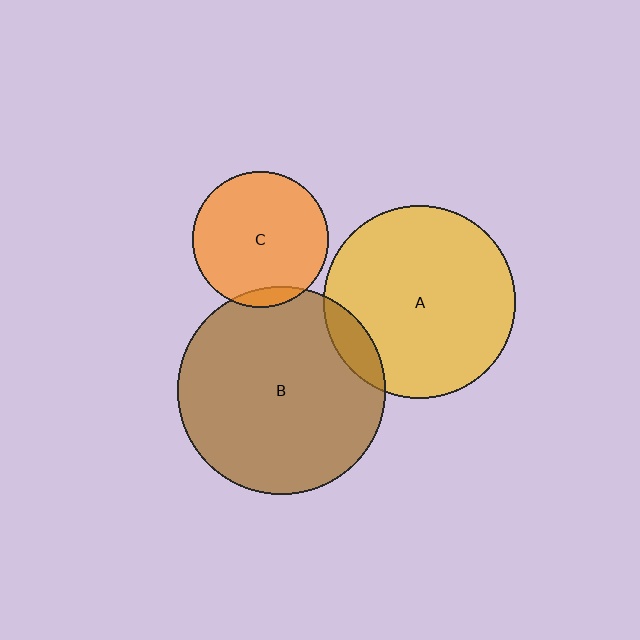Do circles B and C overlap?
Yes.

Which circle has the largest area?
Circle B (brown).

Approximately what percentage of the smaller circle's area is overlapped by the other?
Approximately 5%.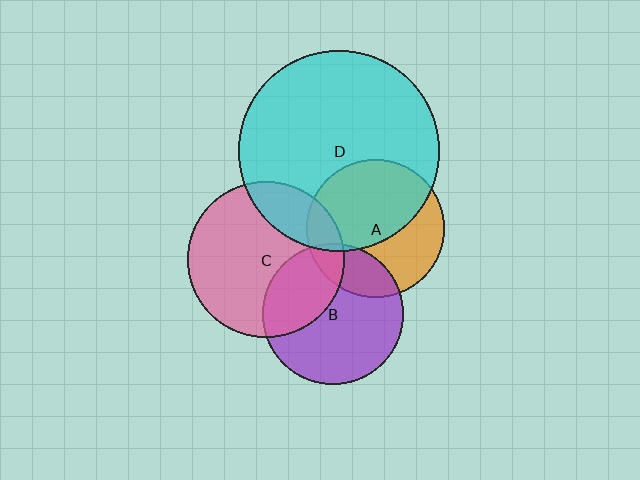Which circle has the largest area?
Circle D (cyan).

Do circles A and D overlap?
Yes.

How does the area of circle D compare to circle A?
Approximately 2.1 times.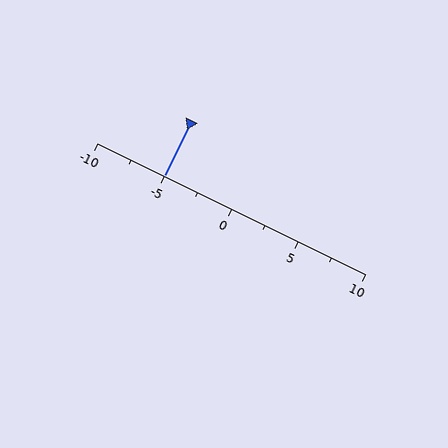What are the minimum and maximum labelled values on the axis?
The axis runs from -10 to 10.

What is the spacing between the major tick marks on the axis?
The major ticks are spaced 5 apart.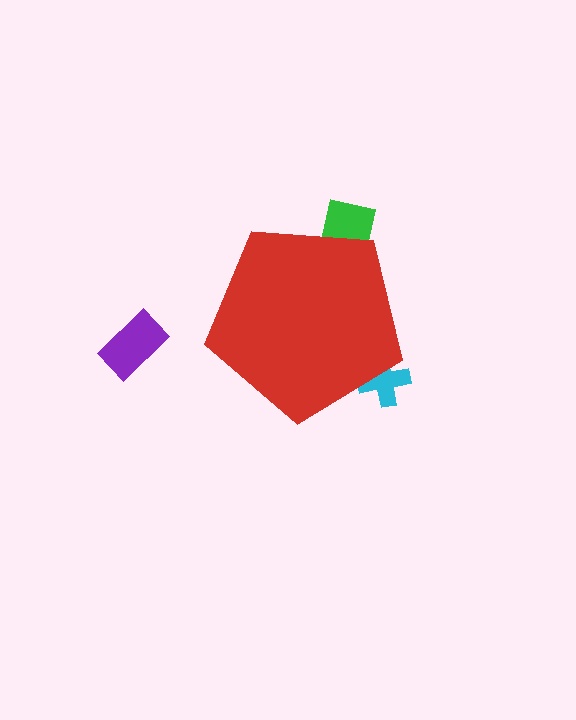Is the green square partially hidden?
Yes, the green square is partially hidden behind the red pentagon.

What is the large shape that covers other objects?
A red pentagon.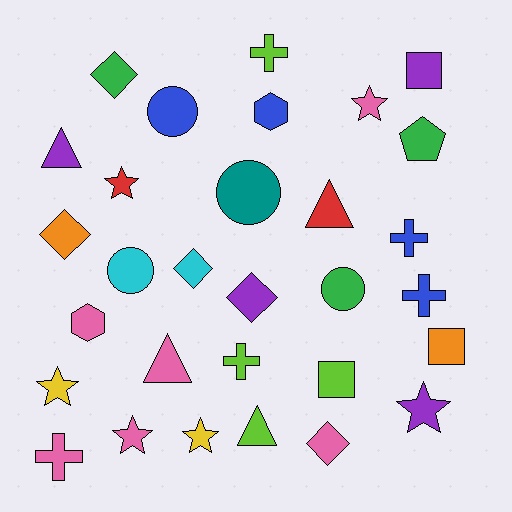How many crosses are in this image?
There are 5 crosses.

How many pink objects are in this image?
There are 6 pink objects.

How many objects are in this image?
There are 30 objects.